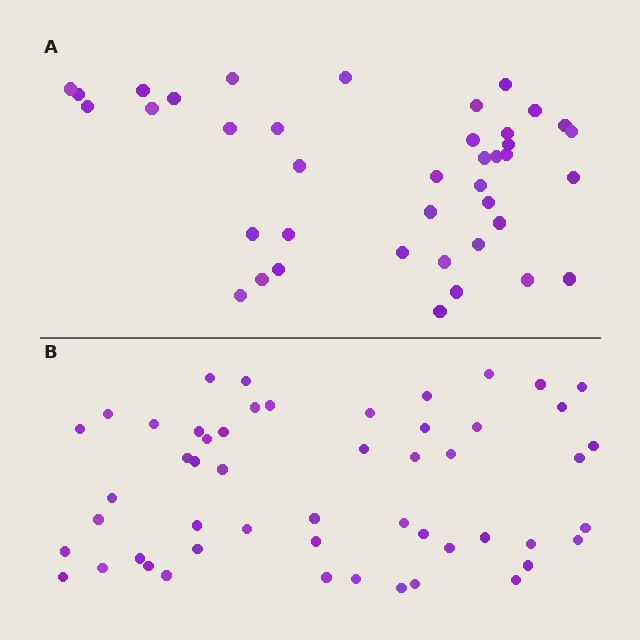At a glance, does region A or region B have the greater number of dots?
Region B (the bottom region) has more dots.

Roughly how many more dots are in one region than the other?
Region B has roughly 12 or so more dots than region A.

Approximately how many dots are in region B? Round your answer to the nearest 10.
About 50 dots. (The exact count is 52, which rounds to 50.)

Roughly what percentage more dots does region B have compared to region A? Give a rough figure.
About 30% more.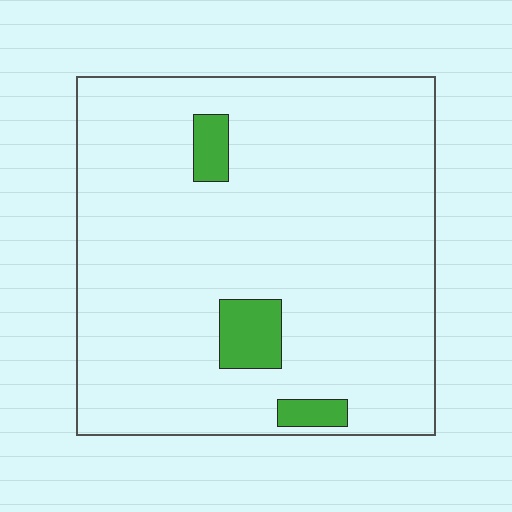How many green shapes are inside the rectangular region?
3.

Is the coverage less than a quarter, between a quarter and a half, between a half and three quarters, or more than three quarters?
Less than a quarter.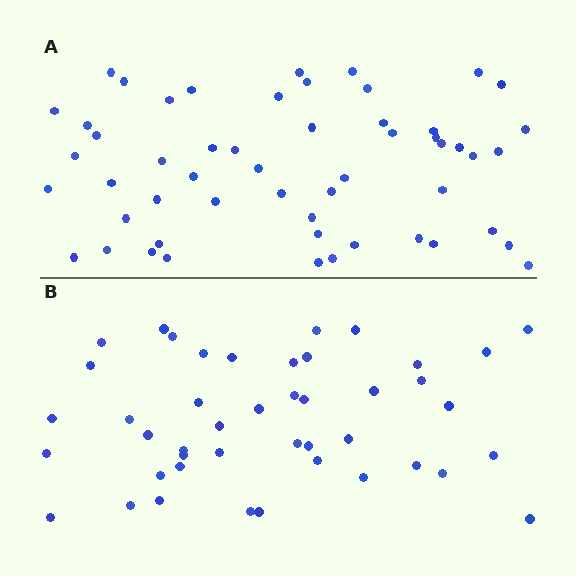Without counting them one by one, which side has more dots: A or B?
Region A (the top region) has more dots.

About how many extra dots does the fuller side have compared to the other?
Region A has roughly 10 or so more dots than region B.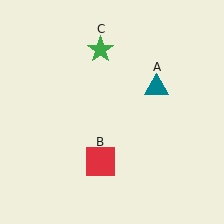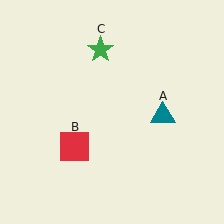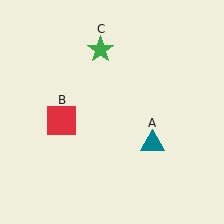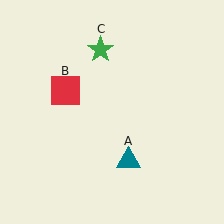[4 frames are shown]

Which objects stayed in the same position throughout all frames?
Green star (object C) remained stationary.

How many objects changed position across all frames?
2 objects changed position: teal triangle (object A), red square (object B).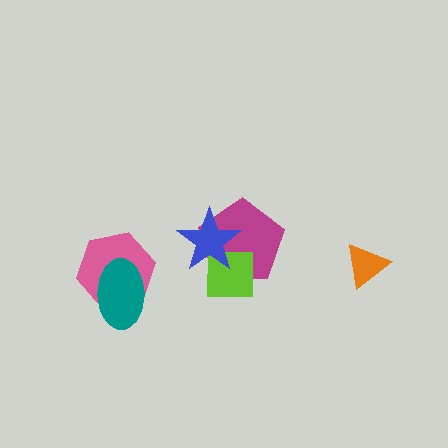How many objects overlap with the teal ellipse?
1 object overlaps with the teal ellipse.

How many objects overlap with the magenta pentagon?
2 objects overlap with the magenta pentagon.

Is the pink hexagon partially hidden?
Yes, it is partially covered by another shape.